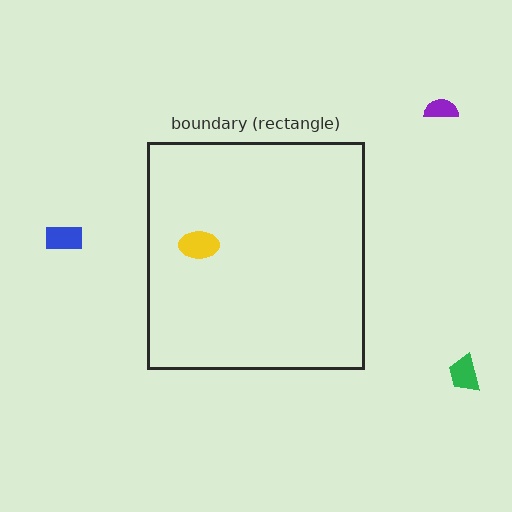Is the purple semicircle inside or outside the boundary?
Outside.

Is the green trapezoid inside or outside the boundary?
Outside.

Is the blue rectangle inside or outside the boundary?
Outside.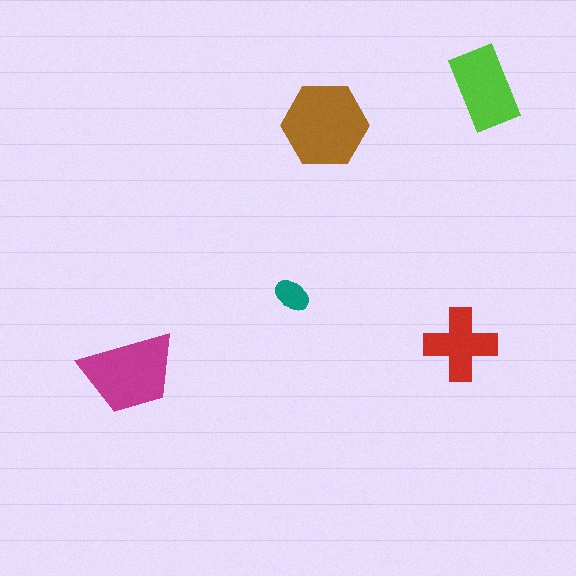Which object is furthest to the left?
The magenta trapezoid is leftmost.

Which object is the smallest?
The teal ellipse.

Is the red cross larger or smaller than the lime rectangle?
Smaller.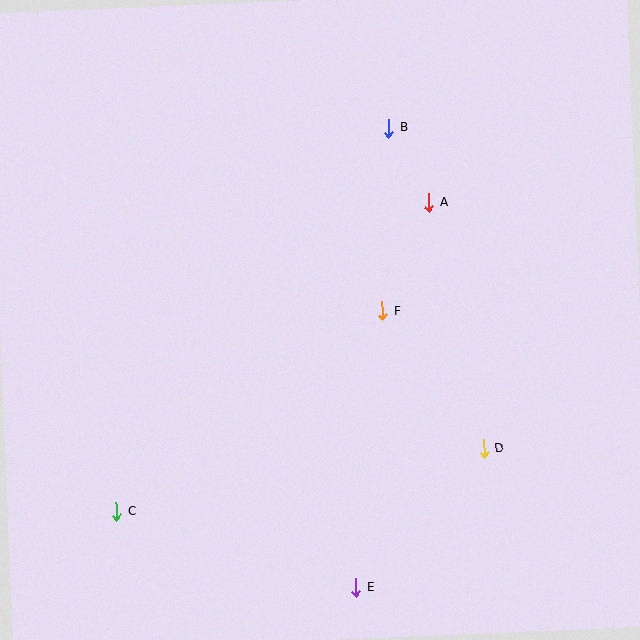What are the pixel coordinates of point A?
Point A is at (429, 203).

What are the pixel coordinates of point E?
Point E is at (356, 587).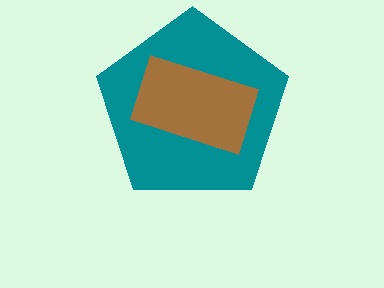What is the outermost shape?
The teal pentagon.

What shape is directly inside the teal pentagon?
The brown rectangle.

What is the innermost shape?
The brown rectangle.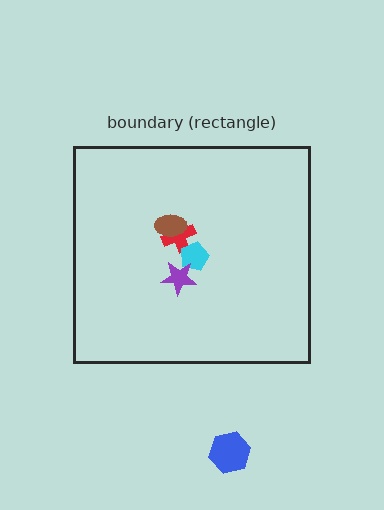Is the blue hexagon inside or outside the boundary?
Outside.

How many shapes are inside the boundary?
4 inside, 1 outside.